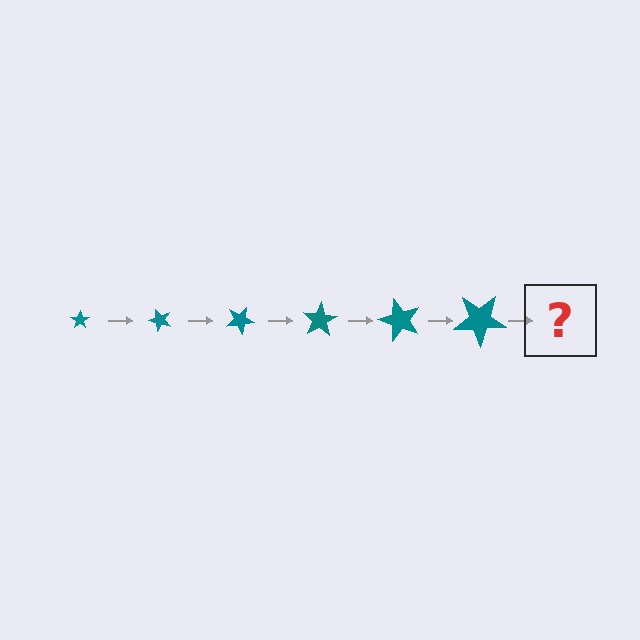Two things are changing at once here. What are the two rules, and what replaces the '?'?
The two rules are that the star grows larger each step and it rotates 50 degrees each step. The '?' should be a star, larger than the previous one and rotated 300 degrees from the start.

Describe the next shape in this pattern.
It should be a star, larger than the previous one and rotated 300 degrees from the start.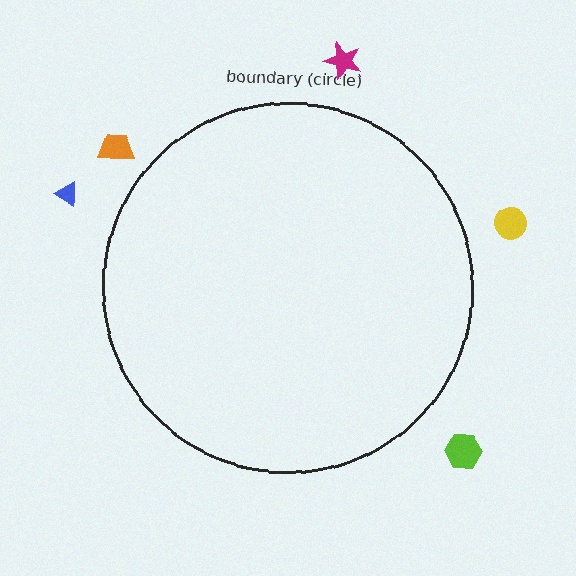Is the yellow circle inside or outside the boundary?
Outside.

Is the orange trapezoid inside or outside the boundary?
Outside.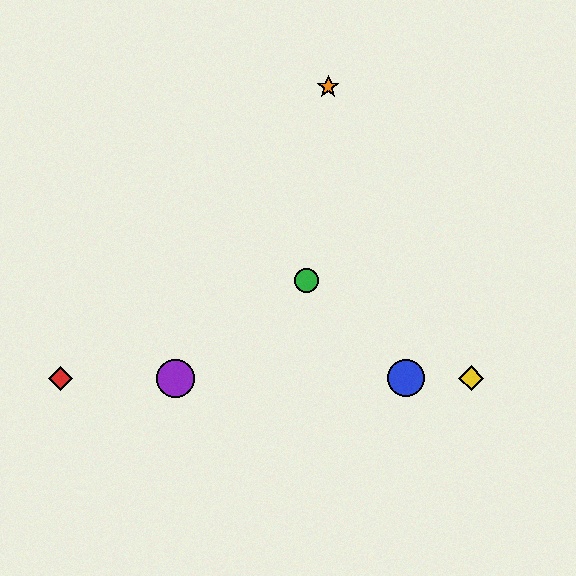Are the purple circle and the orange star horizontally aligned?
No, the purple circle is at y≈378 and the orange star is at y≈87.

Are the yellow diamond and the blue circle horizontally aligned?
Yes, both are at y≈378.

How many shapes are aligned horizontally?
4 shapes (the red diamond, the blue circle, the yellow diamond, the purple circle) are aligned horizontally.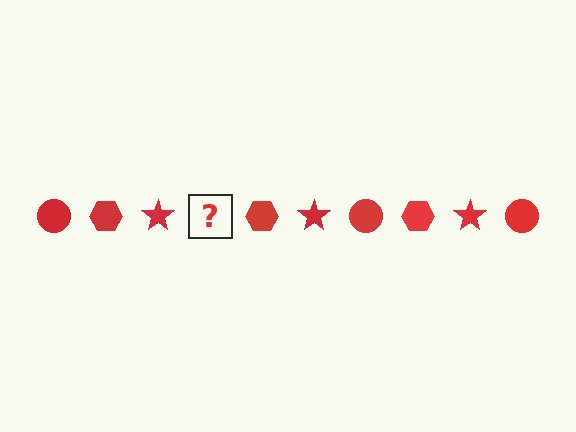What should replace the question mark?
The question mark should be replaced with a red circle.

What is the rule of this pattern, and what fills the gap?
The rule is that the pattern cycles through circle, hexagon, star shapes in red. The gap should be filled with a red circle.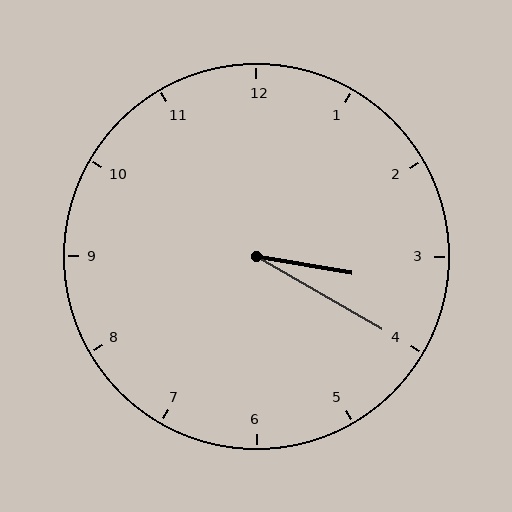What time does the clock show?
3:20.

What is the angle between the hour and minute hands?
Approximately 20 degrees.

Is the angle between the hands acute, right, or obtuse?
It is acute.